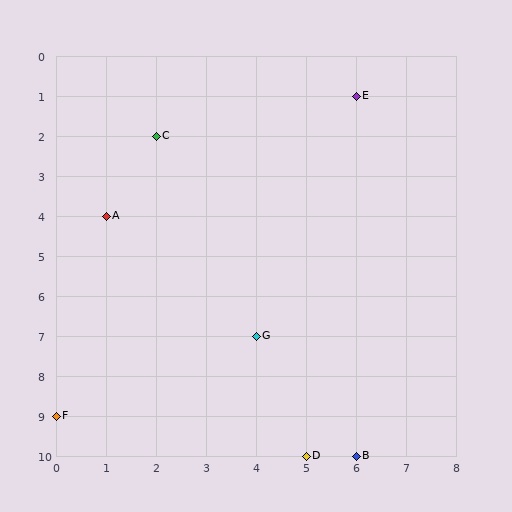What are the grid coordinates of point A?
Point A is at grid coordinates (1, 4).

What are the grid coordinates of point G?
Point G is at grid coordinates (4, 7).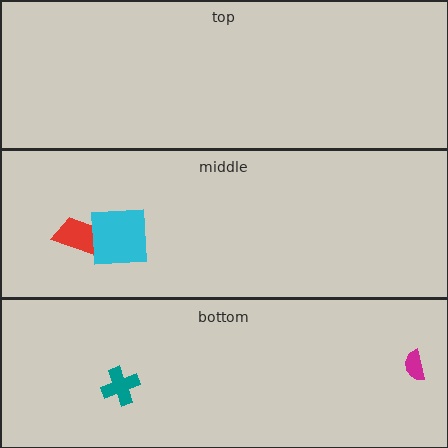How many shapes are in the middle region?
3.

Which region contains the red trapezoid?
The middle region.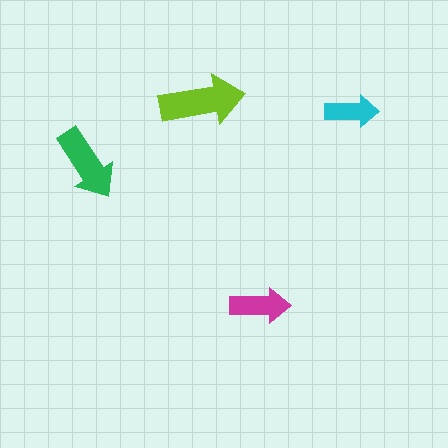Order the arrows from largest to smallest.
the lime one, the green one, the magenta one, the cyan one.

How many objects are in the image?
There are 4 objects in the image.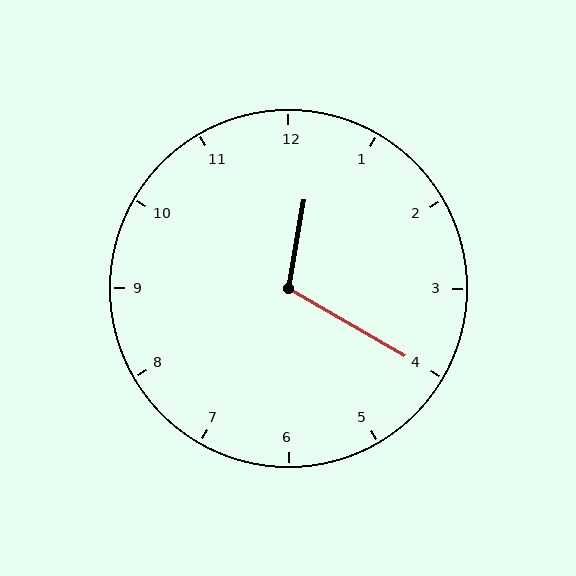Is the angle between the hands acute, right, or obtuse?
It is obtuse.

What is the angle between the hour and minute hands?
Approximately 110 degrees.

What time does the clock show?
12:20.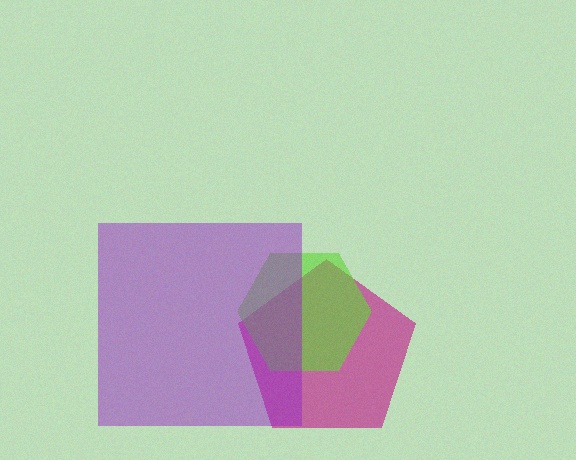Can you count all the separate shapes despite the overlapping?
Yes, there are 3 separate shapes.